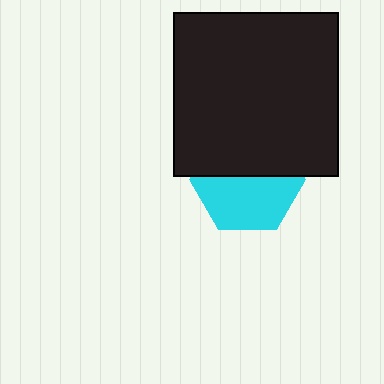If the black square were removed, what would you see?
You would see the complete cyan hexagon.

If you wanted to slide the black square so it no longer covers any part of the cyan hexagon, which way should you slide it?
Slide it up — that is the most direct way to separate the two shapes.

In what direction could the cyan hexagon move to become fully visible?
The cyan hexagon could move down. That would shift it out from behind the black square entirely.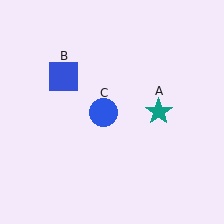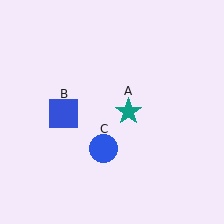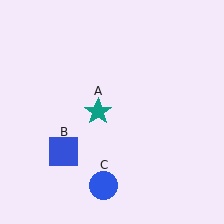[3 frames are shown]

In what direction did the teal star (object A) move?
The teal star (object A) moved left.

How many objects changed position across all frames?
3 objects changed position: teal star (object A), blue square (object B), blue circle (object C).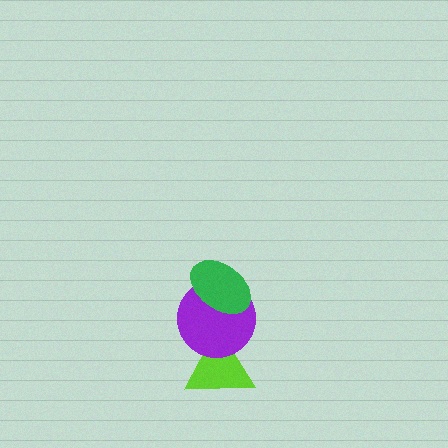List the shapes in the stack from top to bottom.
From top to bottom: the green ellipse, the purple circle, the lime triangle.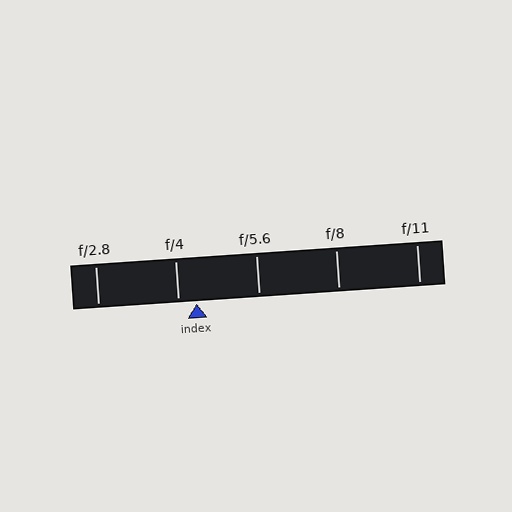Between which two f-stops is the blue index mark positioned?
The index mark is between f/4 and f/5.6.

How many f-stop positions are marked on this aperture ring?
There are 5 f-stop positions marked.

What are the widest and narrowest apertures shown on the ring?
The widest aperture shown is f/2.8 and the narrowest is f/11.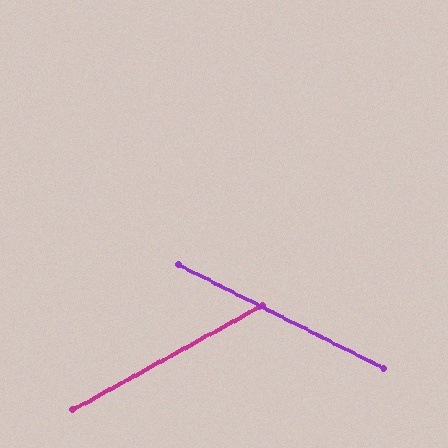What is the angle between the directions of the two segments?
Approximately 56 degrees.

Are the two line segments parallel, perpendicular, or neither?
Neither parallel nor perpendicular — they differ by about 56°.